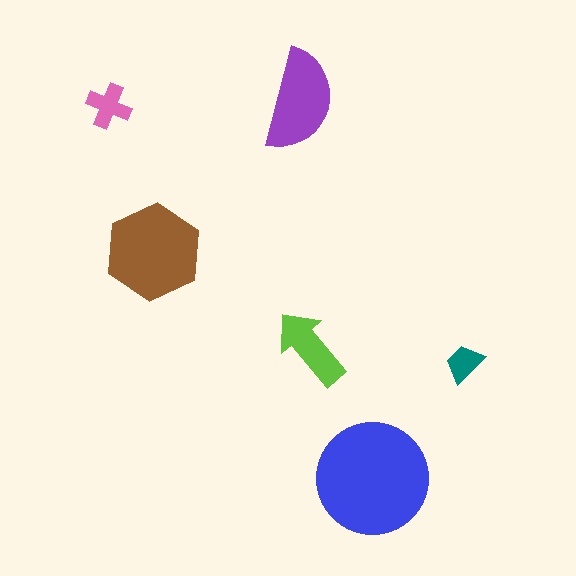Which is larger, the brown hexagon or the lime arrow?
The brown hexagon.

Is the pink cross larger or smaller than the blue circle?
Smaller.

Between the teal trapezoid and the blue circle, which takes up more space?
The blue circle.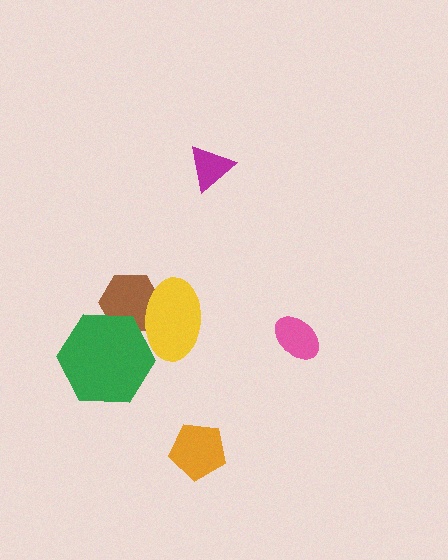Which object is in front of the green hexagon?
The yellow ellipse is in front of the green hexagon.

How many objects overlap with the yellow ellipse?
2 objects overlap with the yellow ellipse.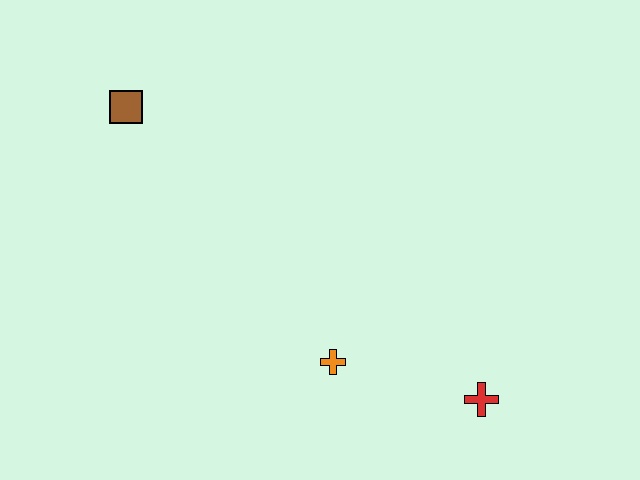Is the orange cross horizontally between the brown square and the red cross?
Yes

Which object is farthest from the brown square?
The red cross is farthest from the brown square.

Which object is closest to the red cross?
The orange cross is closest to the red cross.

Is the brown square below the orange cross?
No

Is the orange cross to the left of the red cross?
Yes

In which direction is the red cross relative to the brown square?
The red cross is to the right of the brown square.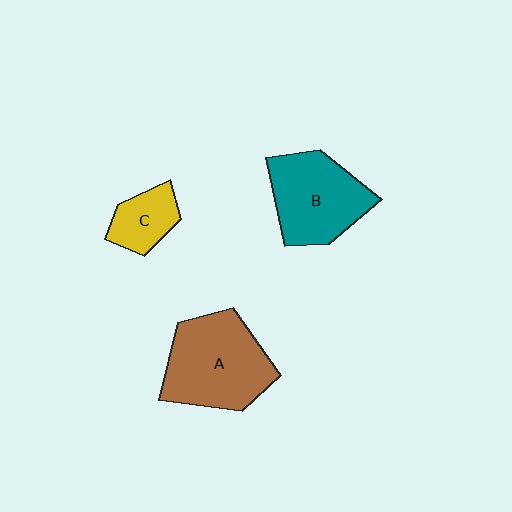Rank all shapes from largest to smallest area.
From largest to smallest: A (brown), B (teal), C (yellow).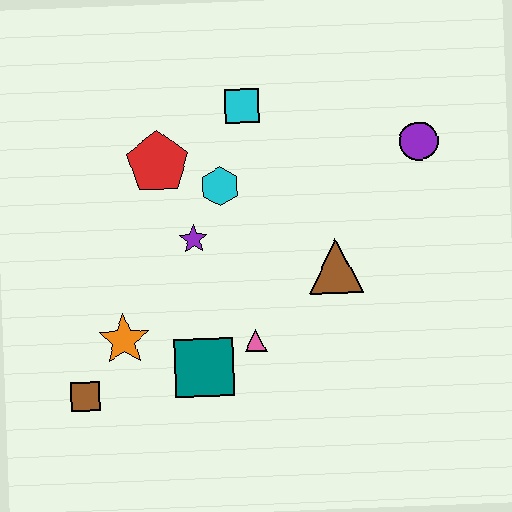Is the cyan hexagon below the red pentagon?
Yes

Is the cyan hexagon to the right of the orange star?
Yes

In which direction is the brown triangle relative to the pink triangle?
The brown triangle is to the right of the pink triangle.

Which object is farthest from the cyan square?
The brown square is farthest from the cyan square.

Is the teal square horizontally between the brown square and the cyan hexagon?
Yes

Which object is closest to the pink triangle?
The teal square is closest to the pink triangle.